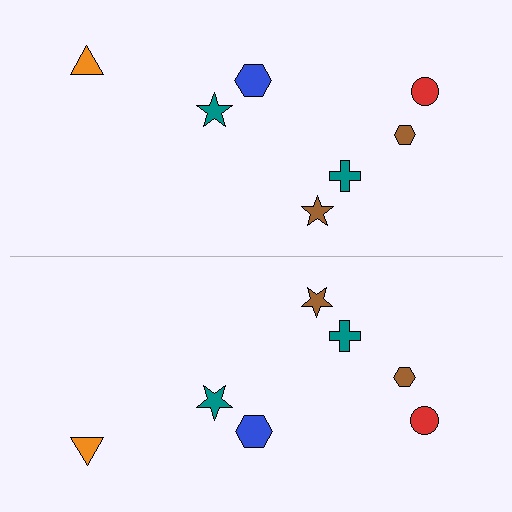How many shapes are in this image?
There are 14 shapes in this image.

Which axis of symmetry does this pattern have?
The pattern has a horizontal axis of symmetry running through the center of the image.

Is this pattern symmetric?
Yes, this pattern has bilateral (reflection) symmetry.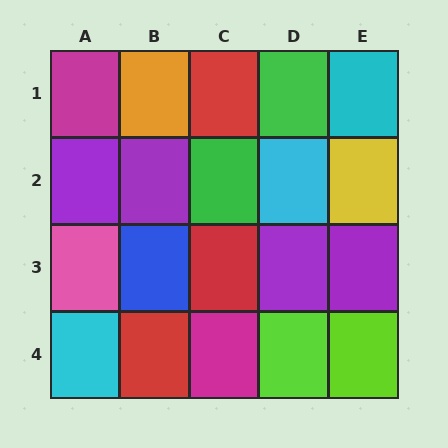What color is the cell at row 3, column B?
Blue.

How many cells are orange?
1 cell is orange.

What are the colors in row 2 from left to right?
Purple, purple, green, cyan, yellow.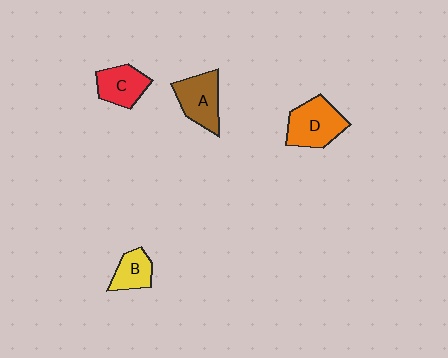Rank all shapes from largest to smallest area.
From largest to smallest: D (orange), A (brown), C (red), B (yellow).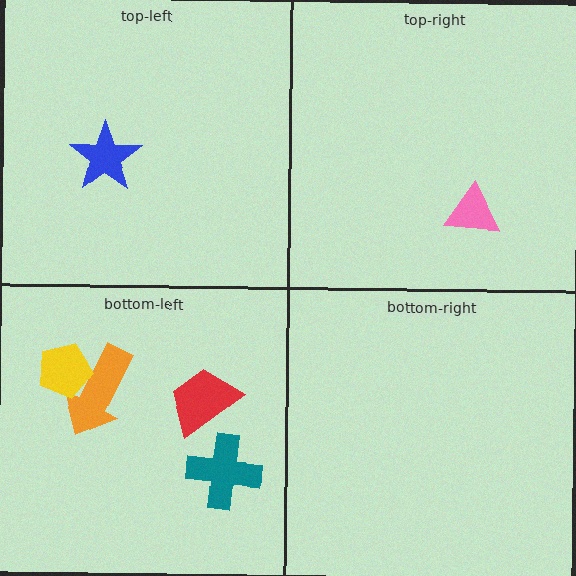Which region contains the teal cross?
The bottom-left region.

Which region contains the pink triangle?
The top-right region.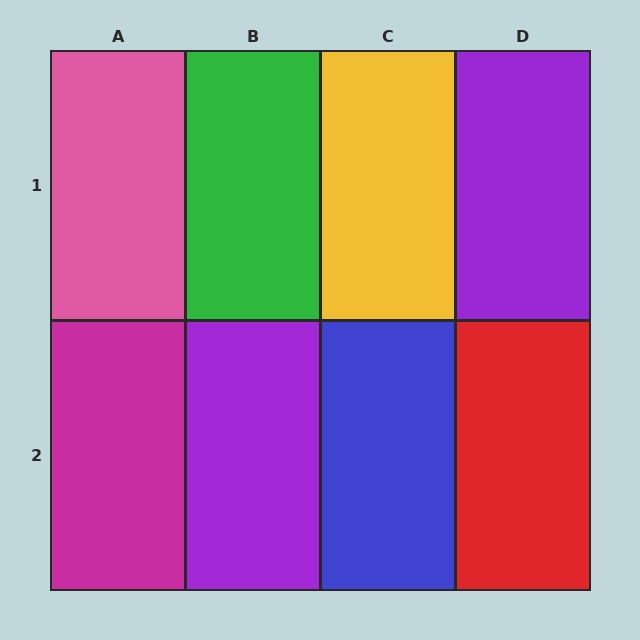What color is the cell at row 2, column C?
Blue.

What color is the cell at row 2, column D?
Red.